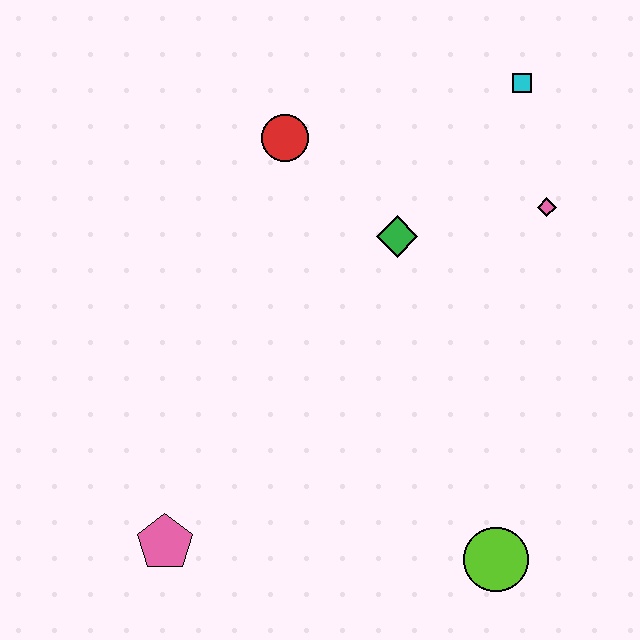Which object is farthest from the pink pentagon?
The cyan square is farthest from the pink pentagon.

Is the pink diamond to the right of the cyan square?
Yes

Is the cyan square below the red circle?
No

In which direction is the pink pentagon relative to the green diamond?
The pink pentagon is below the green diamond.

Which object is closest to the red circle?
The green diamond is closest to the red circle.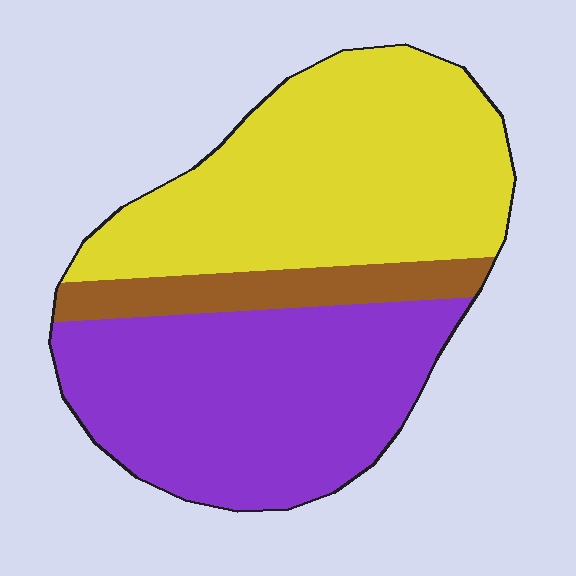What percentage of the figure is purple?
Purple covers 43% of the figure.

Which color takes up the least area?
Brown, at roughly 10%.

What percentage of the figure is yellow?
Yellow covers 46% of the figure.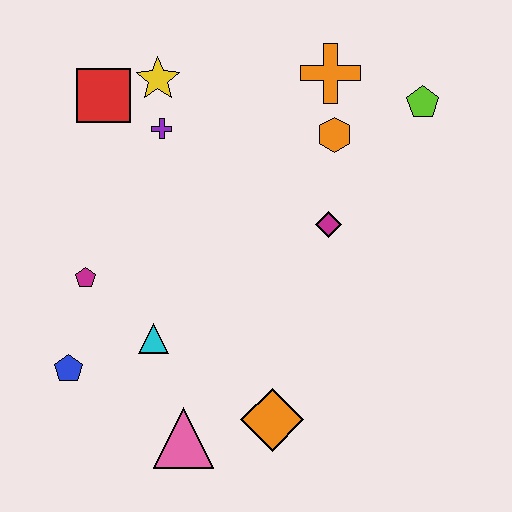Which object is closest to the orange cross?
The orange hexagon is closest to the orange cross.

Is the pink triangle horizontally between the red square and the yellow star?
No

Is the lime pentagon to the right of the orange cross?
Yes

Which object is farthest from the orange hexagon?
The blue pentagon is farthest from the orange hexagon.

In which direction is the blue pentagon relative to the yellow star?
The blue pentagon is below the yellow star.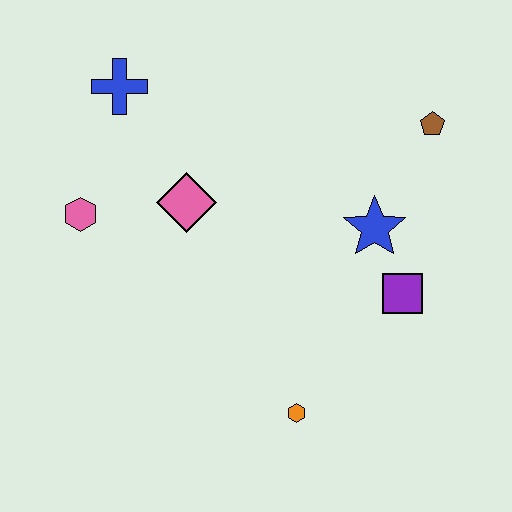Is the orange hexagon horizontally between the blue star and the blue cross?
Yes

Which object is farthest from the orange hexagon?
The blue cross is farthest from the orange hexagon.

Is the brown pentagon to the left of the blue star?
No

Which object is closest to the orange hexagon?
The purple square is closest to the orange hexagon.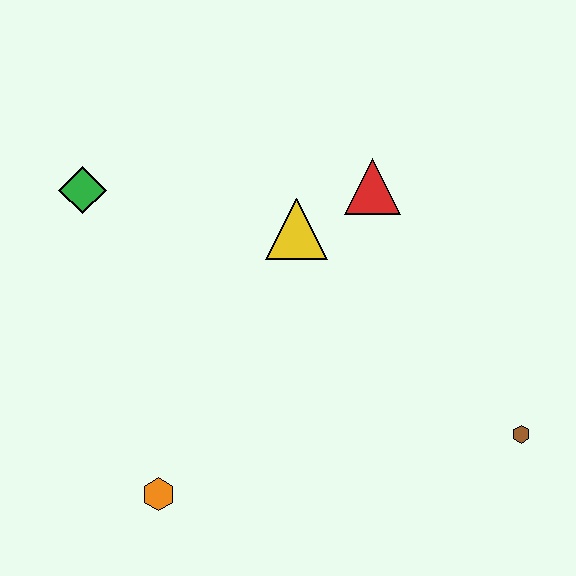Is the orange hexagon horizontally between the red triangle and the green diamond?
Yes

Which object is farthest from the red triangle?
The orange hexagon is farthest from the red triangle.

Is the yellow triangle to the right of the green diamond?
Yes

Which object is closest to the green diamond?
The yellow triangle is closest to the green diamond.